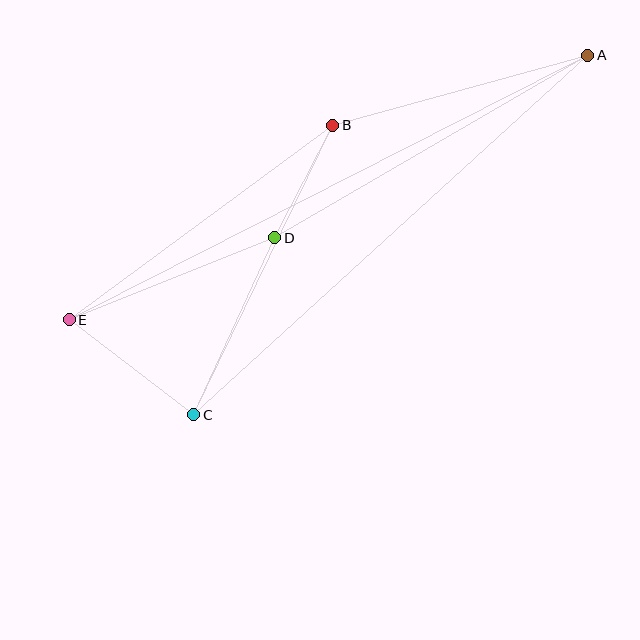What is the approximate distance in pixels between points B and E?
The distance between B and E is approximately 328 pixels.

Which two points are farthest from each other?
Points A and E are farthest from each other.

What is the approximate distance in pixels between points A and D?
The distance between A and D is approximately 363 pixels.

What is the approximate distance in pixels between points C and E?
The distance between C and E is approximately 156 pixels.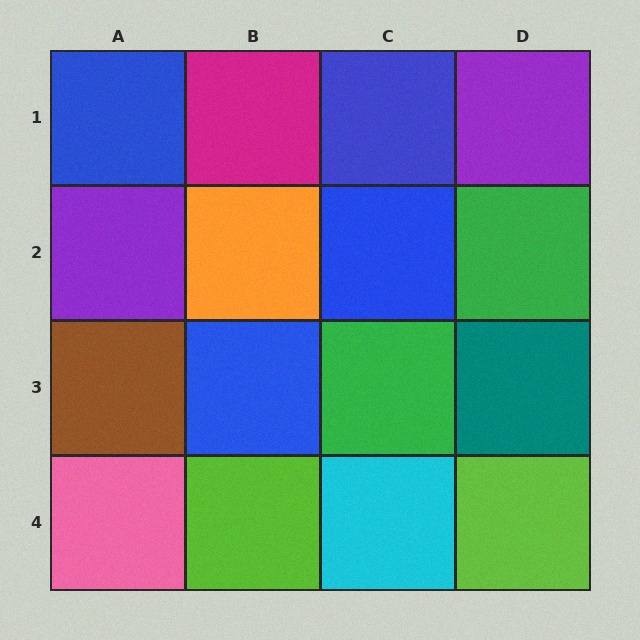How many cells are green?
2 cells are green.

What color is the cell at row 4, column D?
Lime.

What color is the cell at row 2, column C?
Blue.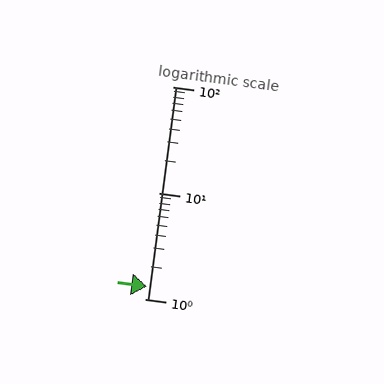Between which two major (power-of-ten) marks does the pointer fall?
The pointer is between 1 and 10.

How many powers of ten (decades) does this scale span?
The scale spans 2 decades, from 1 to 100.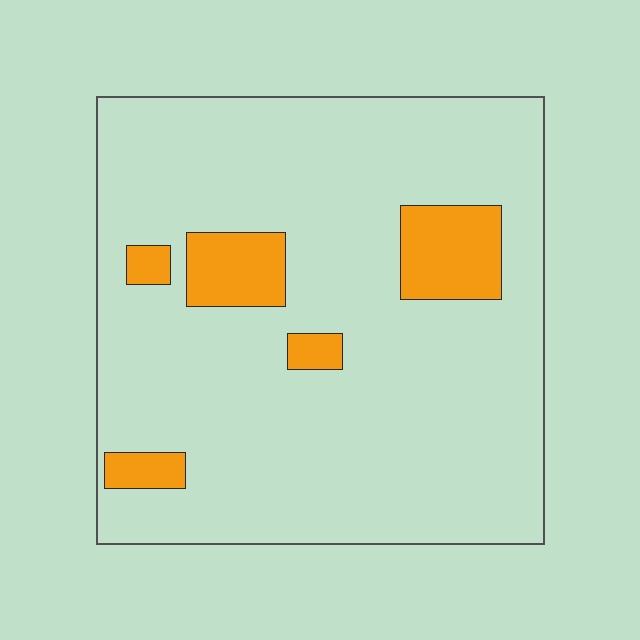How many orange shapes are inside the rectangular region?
5.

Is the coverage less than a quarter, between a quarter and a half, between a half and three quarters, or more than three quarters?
Less than a quarter.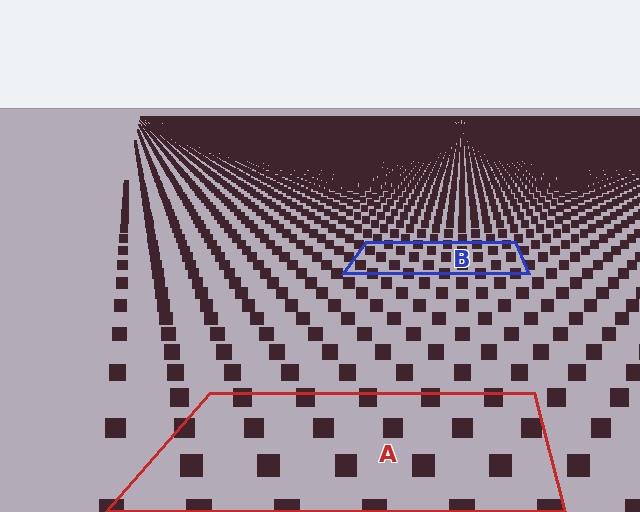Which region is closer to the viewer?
Region A is closer. The texture elements there are larger and more spread out.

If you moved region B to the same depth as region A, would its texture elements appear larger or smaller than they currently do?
They would appear larger. At a closer depth, the same texture elements are projected at a bigger on-screen size.